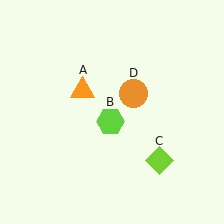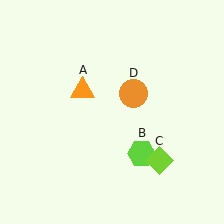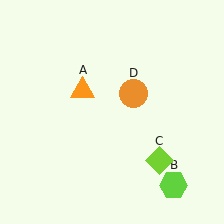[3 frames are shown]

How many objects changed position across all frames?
1 object changed position: lime hexagon (object B).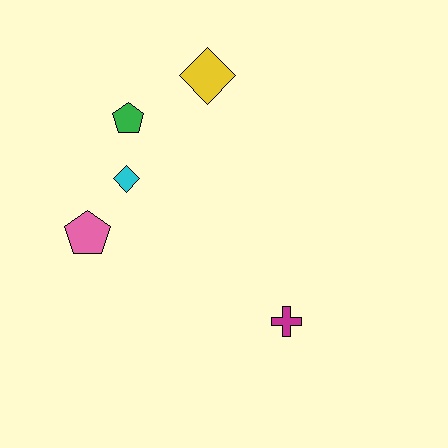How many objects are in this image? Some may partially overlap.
There are 5 objects.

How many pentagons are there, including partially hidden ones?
There are 2 pentagons.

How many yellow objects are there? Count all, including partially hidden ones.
There is 1 yellow object.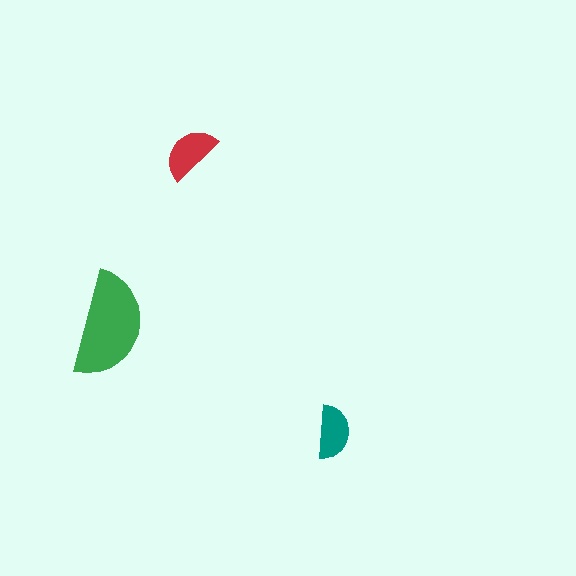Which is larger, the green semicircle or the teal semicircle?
The green one.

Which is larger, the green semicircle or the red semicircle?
The green one.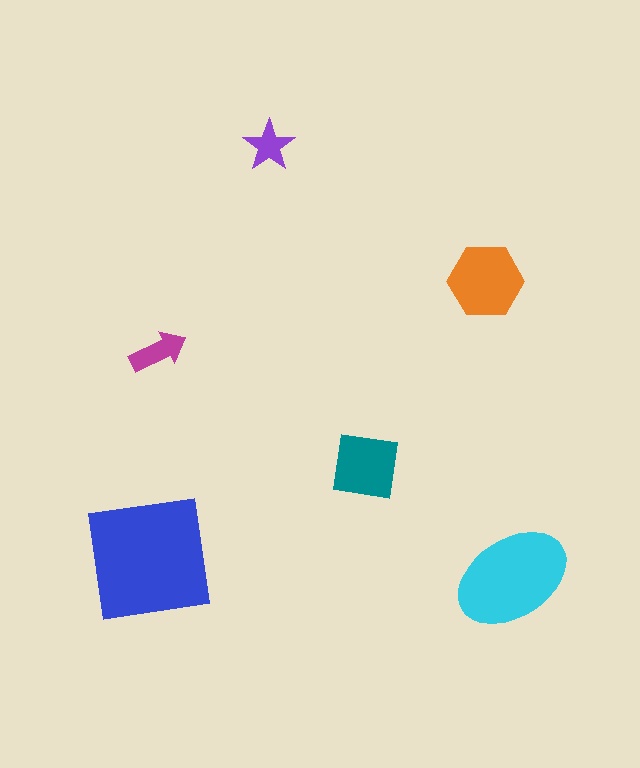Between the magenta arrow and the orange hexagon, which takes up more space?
The orange hexagon.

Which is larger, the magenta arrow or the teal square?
The teal square.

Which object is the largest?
The blue square.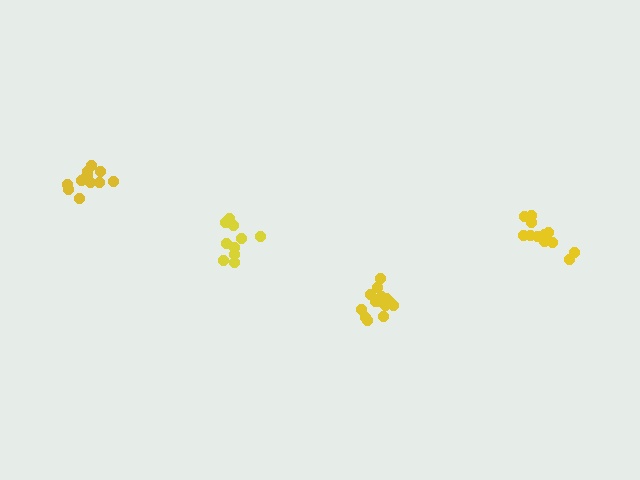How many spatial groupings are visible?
There are 4 spatial groupings.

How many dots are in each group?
Group 1: 10 dots, Group 2: 12 dots, Group 3: 15 dots, Group 4: 12 dots (49 total).